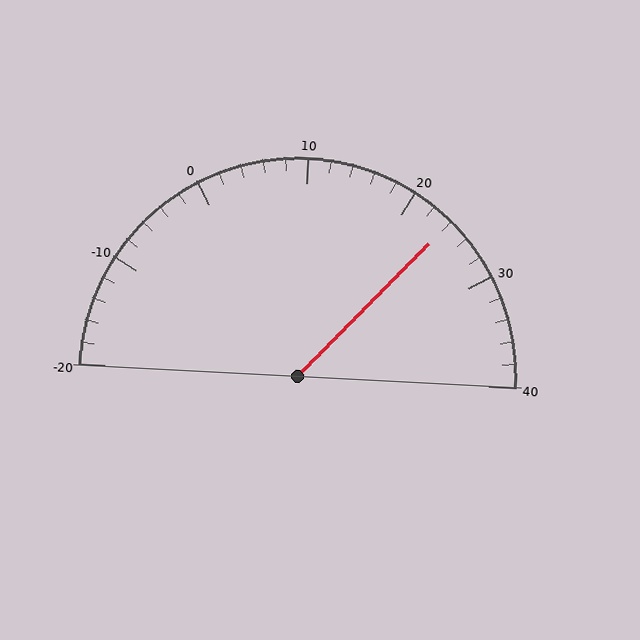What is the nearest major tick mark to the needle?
The nearest major tick mark is 20.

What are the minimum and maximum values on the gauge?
The gauge ranges from -20 to 40.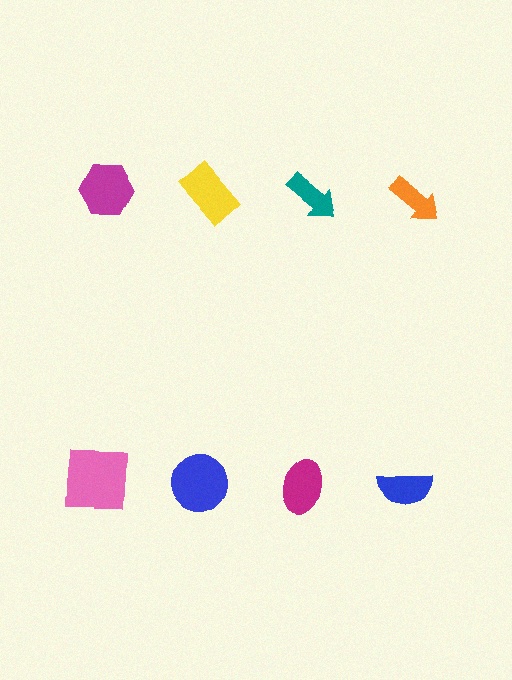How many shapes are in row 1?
4 shapes.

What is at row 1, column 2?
A yellow rectangle.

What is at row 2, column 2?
A blue circle.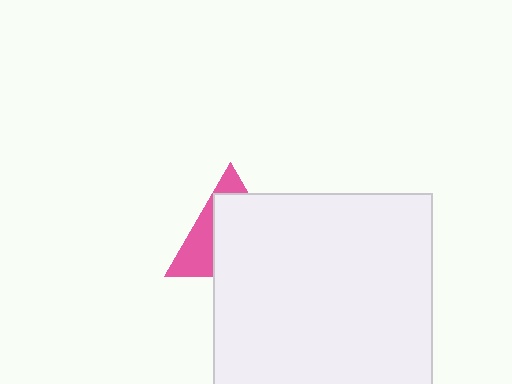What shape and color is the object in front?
The object in front is a white square.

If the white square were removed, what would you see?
You would see the complete pink triangle.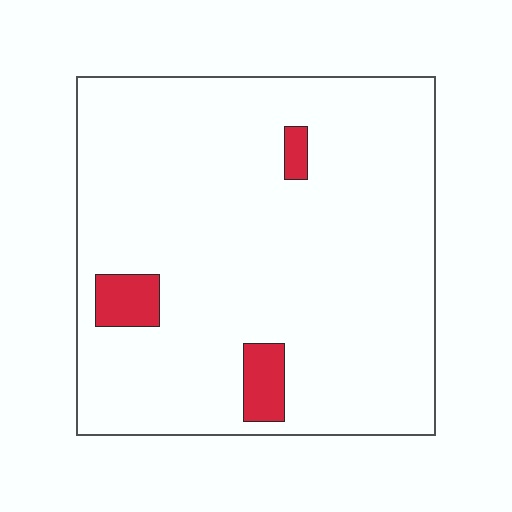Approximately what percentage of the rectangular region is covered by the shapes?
Approximately 5%.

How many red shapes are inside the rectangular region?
3.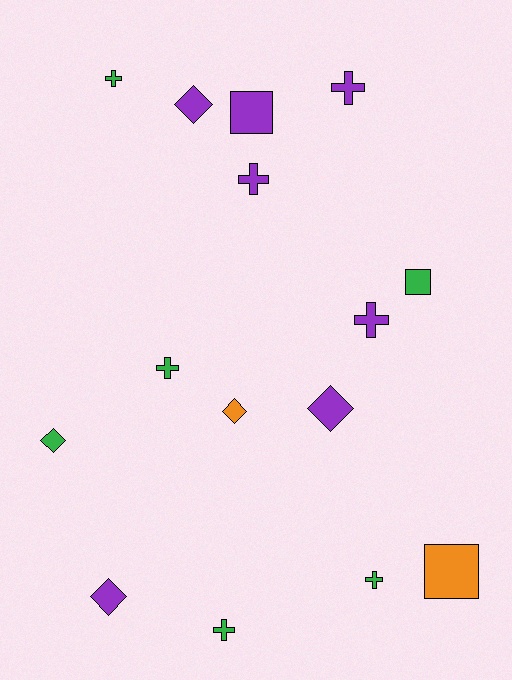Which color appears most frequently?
Purple, with 7 objects.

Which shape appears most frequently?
Cross, with 7 objects.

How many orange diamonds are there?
There is 1 orange diamond.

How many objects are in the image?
There are 15 objects.